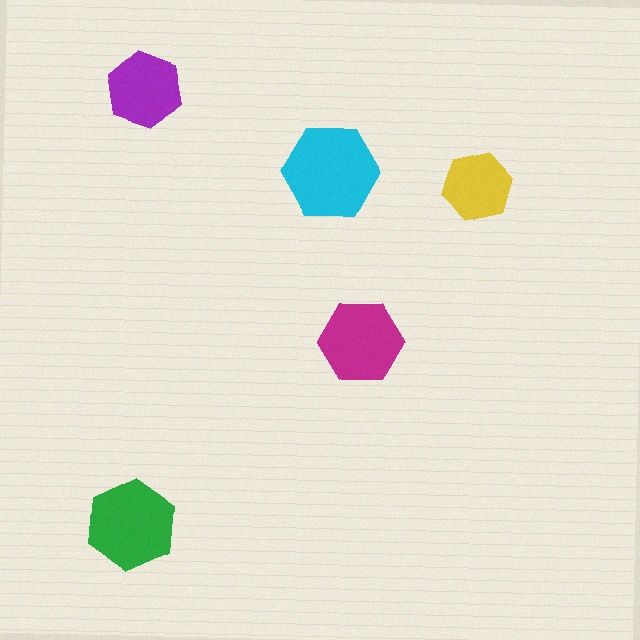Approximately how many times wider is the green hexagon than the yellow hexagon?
About 1.5 times wider.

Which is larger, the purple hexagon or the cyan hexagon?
The cyan one.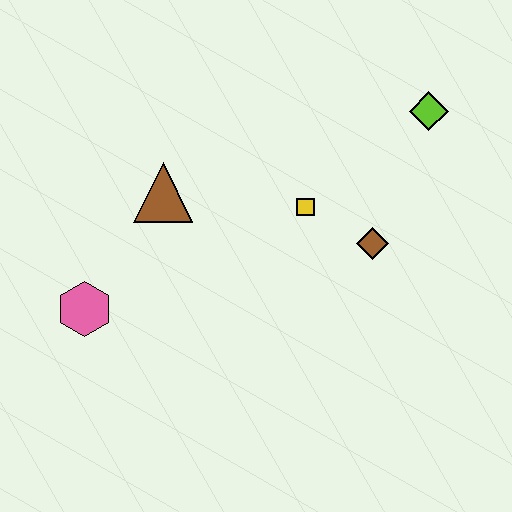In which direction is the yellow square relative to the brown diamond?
The yellow square is to the left of the brown diamond.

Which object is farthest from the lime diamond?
The pink hexagon is farthest from the lime diamond.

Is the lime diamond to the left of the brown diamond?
No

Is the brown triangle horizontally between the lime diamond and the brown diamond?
No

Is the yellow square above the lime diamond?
No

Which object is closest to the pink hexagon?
The brown triangle is closest to the pink hexagon.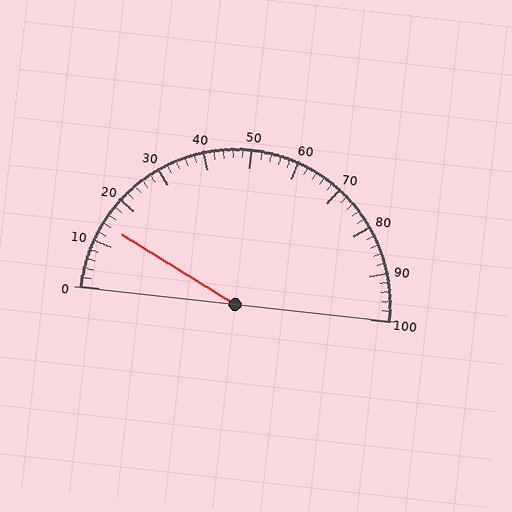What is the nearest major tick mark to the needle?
The nearest major tick mark is 10.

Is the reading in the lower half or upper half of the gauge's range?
The reading is in the lower half of the range (0 to 100).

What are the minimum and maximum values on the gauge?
The gauge ranges from 0 to 100.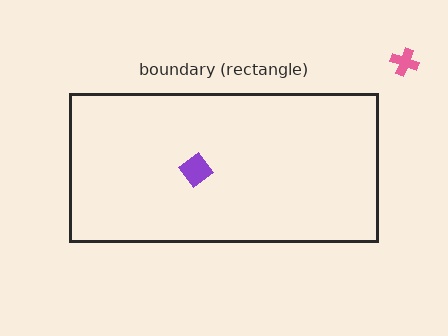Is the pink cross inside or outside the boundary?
Outside.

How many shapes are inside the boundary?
1 inside, 1 outside.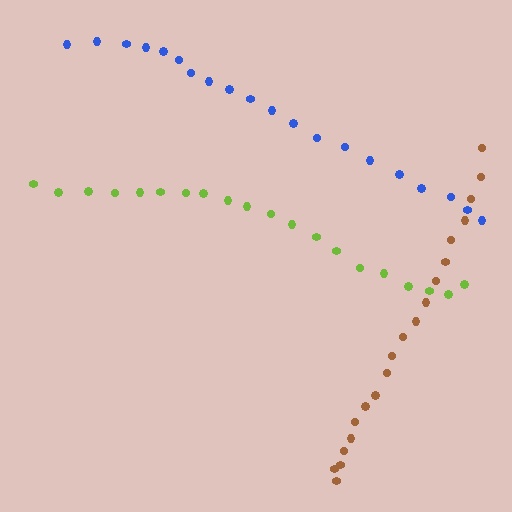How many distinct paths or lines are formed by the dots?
There are 3 distinct paths.